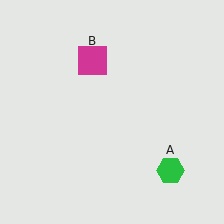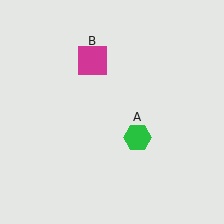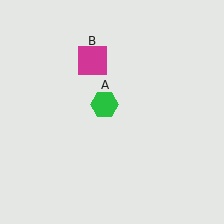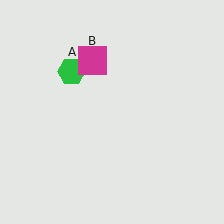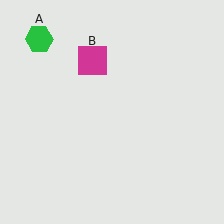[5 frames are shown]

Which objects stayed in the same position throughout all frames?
Magenta square (object B) remained stationary.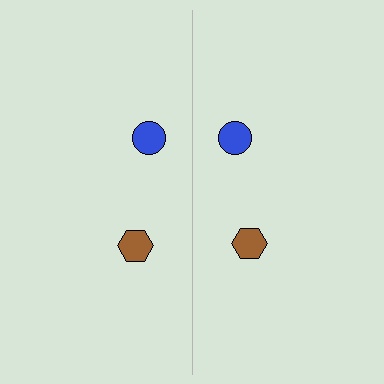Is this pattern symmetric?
Yes, this pattern has bilateral (reflection) symmetry.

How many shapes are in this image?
There are 4 shapes in this image.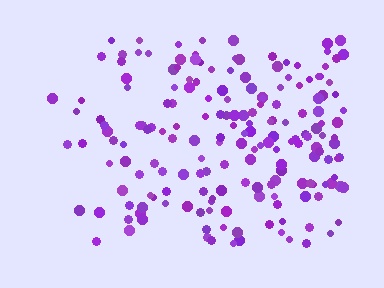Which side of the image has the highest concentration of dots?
The right.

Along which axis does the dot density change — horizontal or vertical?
Horizontal.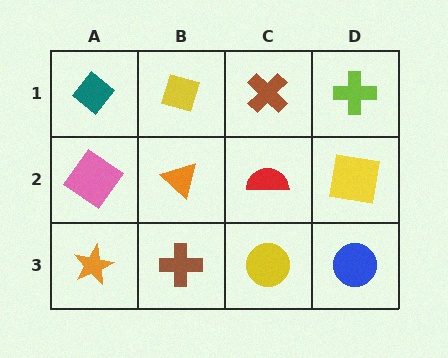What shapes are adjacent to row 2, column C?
A brown cross (row 1, column C), a yellow circle (row 3, column C), an orange triangle (row 2, column B), a yellow square (row 2, column D).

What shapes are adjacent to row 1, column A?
A pink diamond (row 2, column A), a yellow diamond (row 1, column B).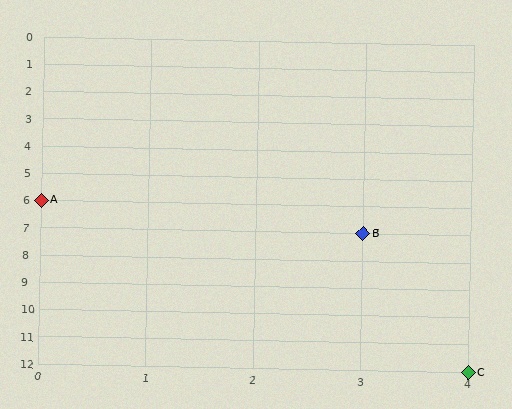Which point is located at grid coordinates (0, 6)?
Point A is at (0, 6).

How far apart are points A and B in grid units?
Points A and B are 3 columns and 1 row apart (about 3.2 grid units diagonally).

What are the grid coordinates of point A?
Point A is at grid coordinates (0, 6).